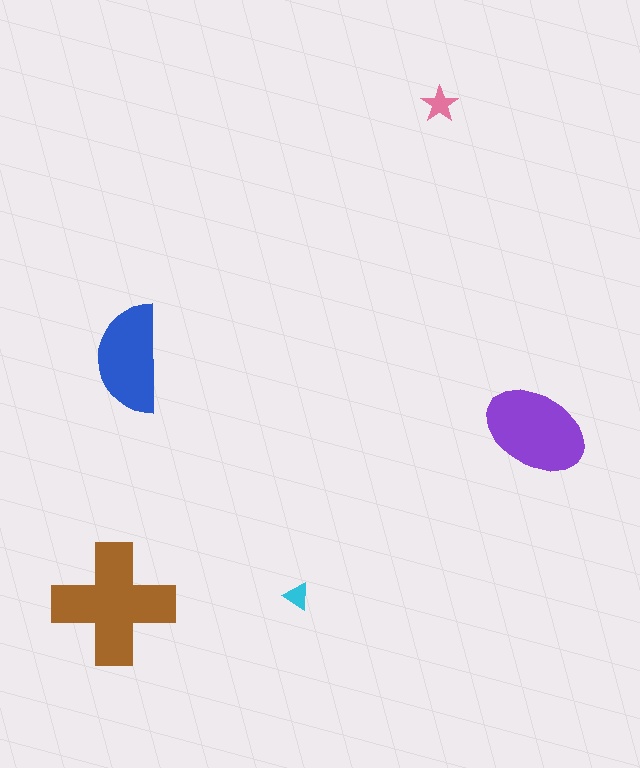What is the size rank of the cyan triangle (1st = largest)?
5th.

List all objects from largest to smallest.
The brown cross, the purple ellipse, the blue semicircle, the pink star, the cyan triangle.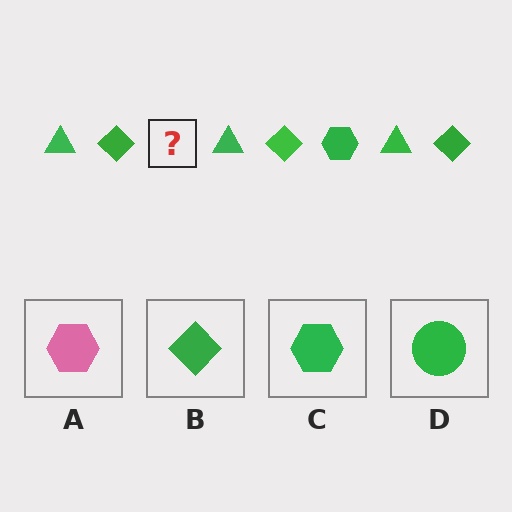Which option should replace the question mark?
Option C.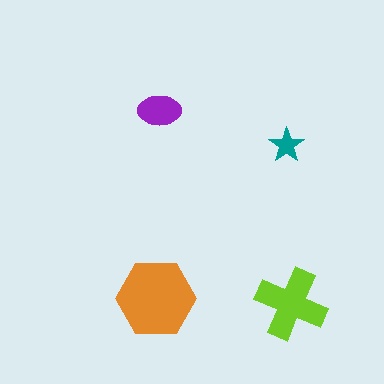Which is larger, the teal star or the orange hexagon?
The orange hexagon.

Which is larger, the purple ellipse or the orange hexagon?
The orange hexagon.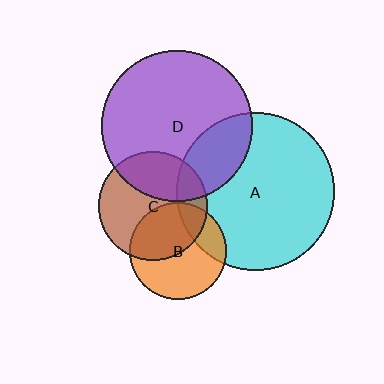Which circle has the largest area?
Circle A (cyan).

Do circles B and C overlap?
Yes.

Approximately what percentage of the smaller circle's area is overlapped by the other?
Approximately 45%.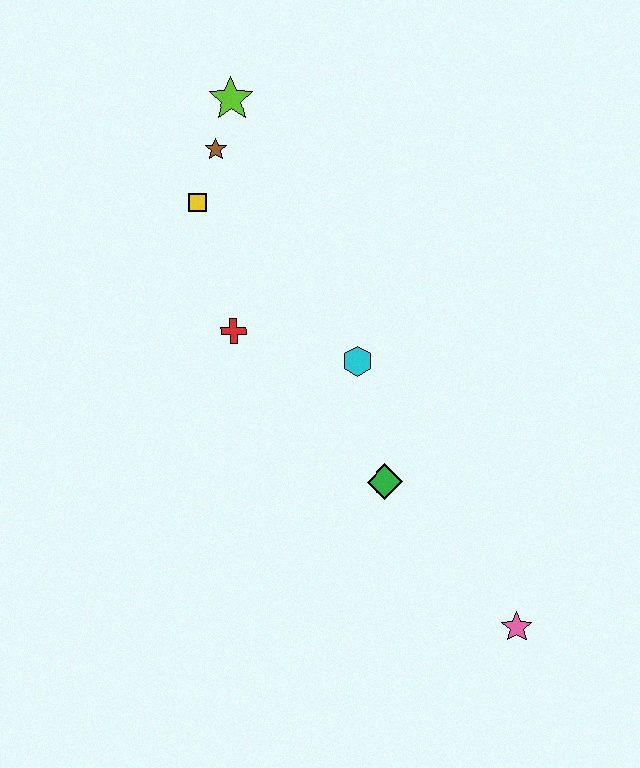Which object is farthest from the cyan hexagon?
The pink star is farthest from the cyan hexagon.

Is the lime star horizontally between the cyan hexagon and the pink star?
No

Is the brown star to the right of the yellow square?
Yes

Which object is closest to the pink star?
The green diamond is closest to the pink star.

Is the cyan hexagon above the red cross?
No